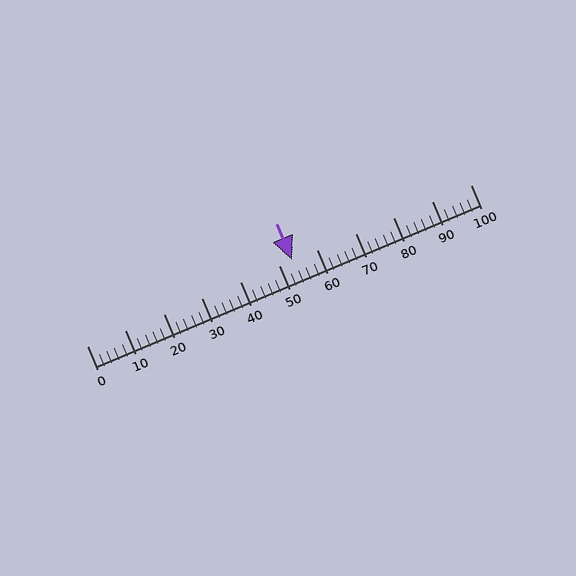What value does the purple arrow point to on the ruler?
The purple arrow points to approximately 53.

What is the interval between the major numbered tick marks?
The major tick marks are spaced 10 units apart.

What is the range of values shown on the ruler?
The ruler shows values from 0 to 100.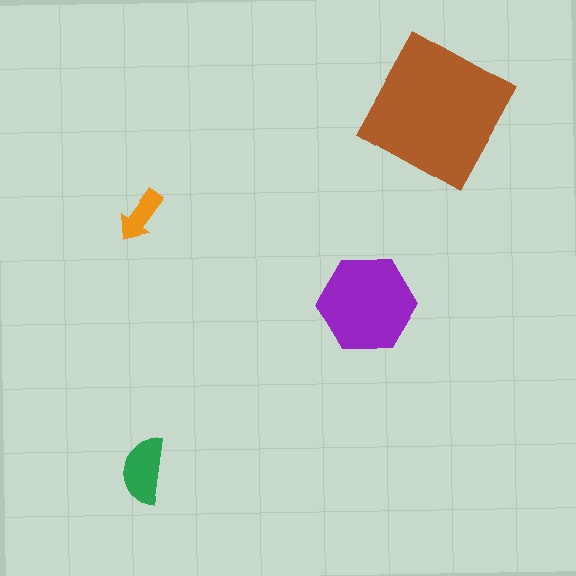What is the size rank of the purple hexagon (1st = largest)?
2nd.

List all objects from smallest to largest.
The orange arrow, the green semicircle, the purple hexagon, the brown square.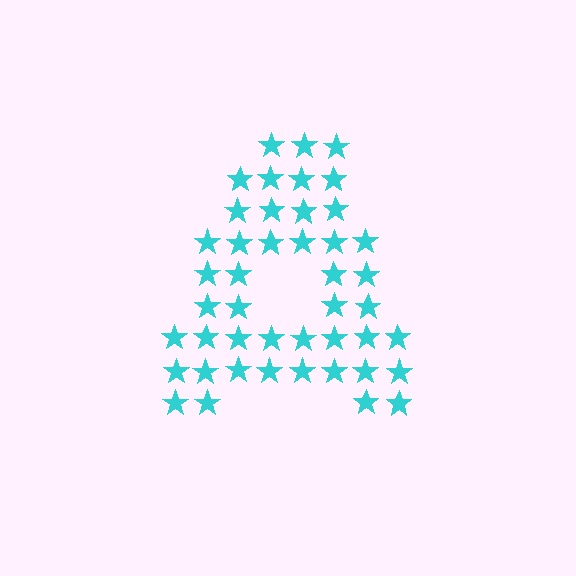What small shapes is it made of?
It is made of small stars.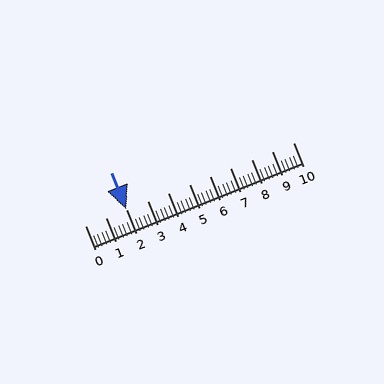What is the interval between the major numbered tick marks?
The major tick marks are spaced 1 units apart.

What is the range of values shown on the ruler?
The ruler shows values from 0 to 10.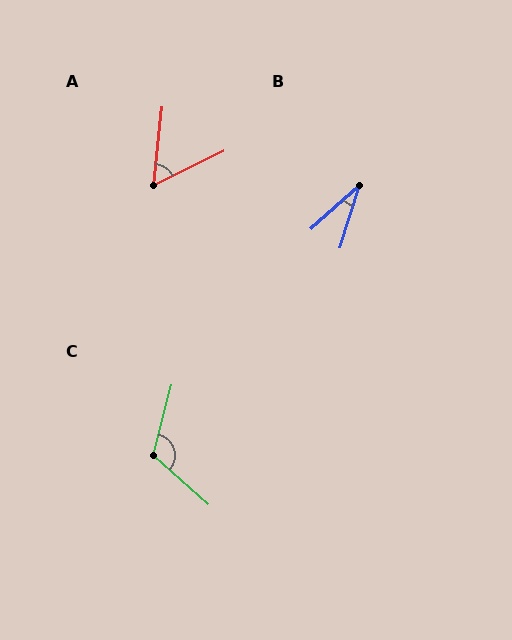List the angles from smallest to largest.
B (30°), A (57°), C (117°).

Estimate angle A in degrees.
Approximately 57 degrees.